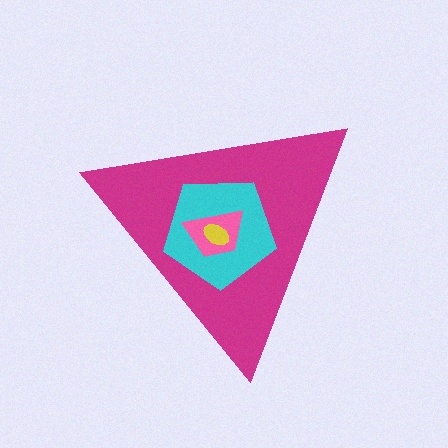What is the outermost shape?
The magenta triangle.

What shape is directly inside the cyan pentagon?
The pink trapezoid.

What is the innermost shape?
The yellow ellipse.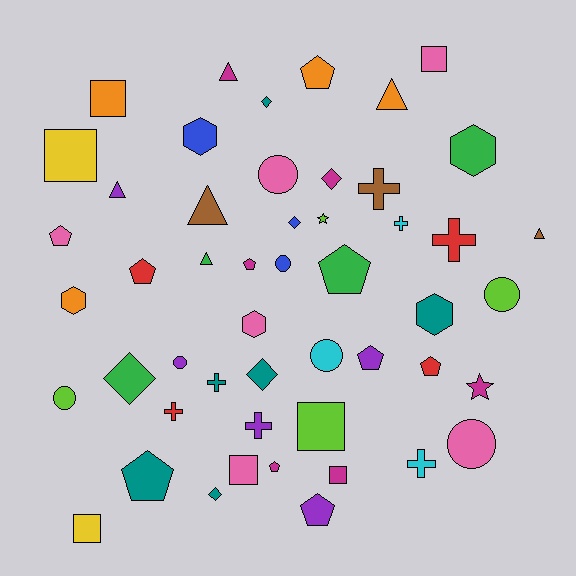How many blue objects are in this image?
There are 3 blue objects.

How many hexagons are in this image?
There are 5 hexagons.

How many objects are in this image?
There are 50 objects.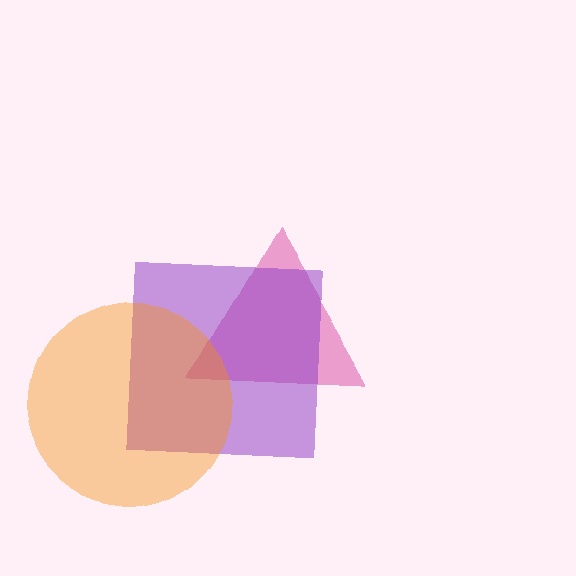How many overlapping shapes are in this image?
There are 3 overlapping shapes in the image.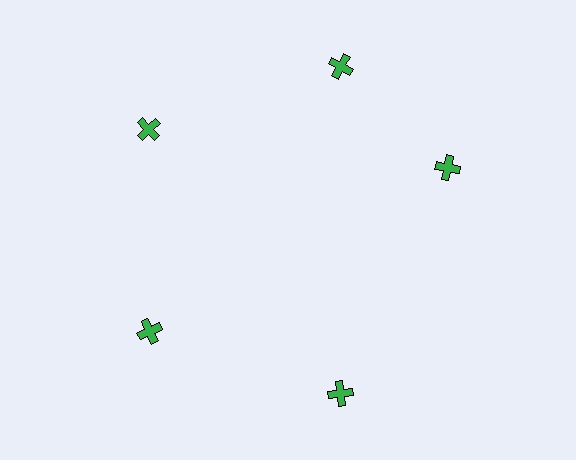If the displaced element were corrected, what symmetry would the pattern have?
It would have 5-fold rotational symmetry — the pattern would map onto itself every 72 degrees.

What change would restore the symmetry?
The symmetry would be restored by rotating it back into even spacing with its neighbors so that all 5 crosses sit at equal angles and equal distance from the center.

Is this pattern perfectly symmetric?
No. The 5 green crosses are arranged in a ring, but one element near the 3 o'clock position is rotated out of alignment along the ring, breaking the 5-fold rotational symmetry.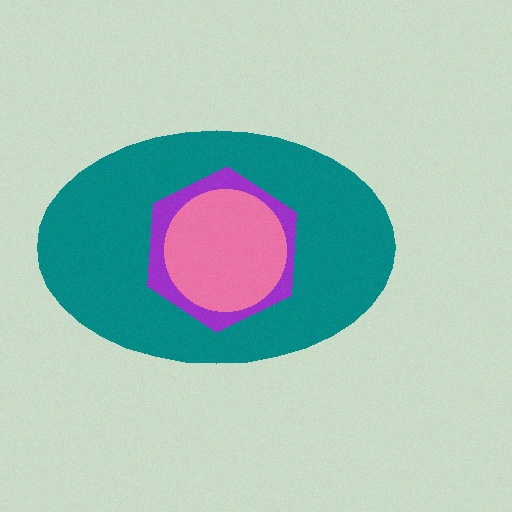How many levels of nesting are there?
3.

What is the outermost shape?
The teal ellipse.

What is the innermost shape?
The pink circle.